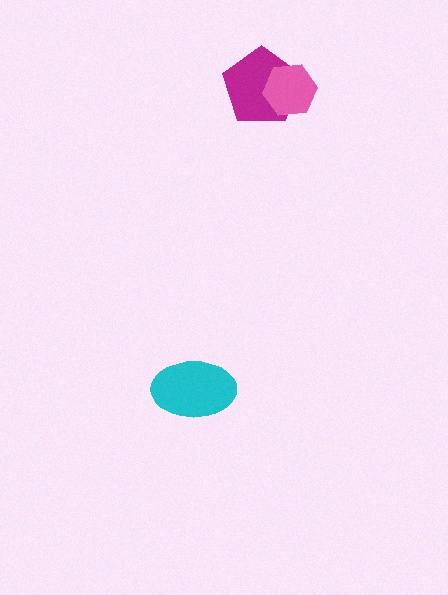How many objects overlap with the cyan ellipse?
0 objects overlap with the cyan ellipse.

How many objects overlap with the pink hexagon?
1 object overlaps with the pink hexagon.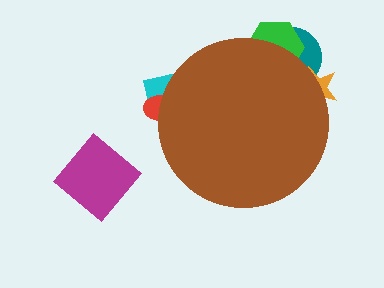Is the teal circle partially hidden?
Yes, the teal circle is partially hidden behind the brown circle.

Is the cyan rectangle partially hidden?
Yes, the cyan rectangle is partially hidden behind the brown circle.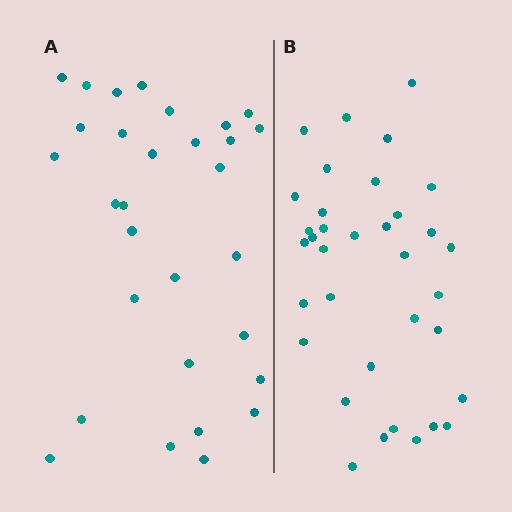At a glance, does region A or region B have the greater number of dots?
Region B (the right region) has more dots.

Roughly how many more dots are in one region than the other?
Region B has about 5 more dots than region A.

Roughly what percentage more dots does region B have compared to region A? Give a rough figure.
About 15% more.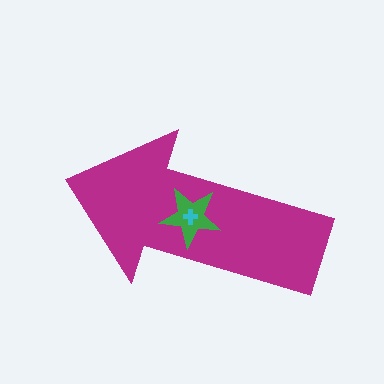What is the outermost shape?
The magenta arrow.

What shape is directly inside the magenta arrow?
The green star.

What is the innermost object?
The cyan cross.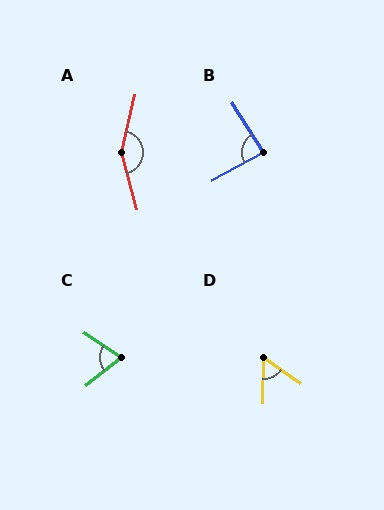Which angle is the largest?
A, at approximately 152 degrees.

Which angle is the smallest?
D, at approximately 56 degrees.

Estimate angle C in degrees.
Approximately 73 degrees.